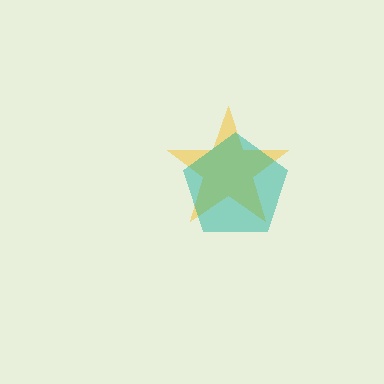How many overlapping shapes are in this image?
There are 2 overlapping shapes in the image.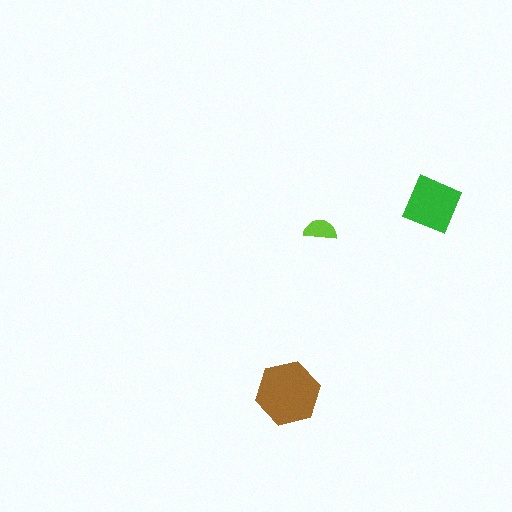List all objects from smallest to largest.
The lime semicircle, the green diamond, the brown hexagon.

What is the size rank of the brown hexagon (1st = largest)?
1st.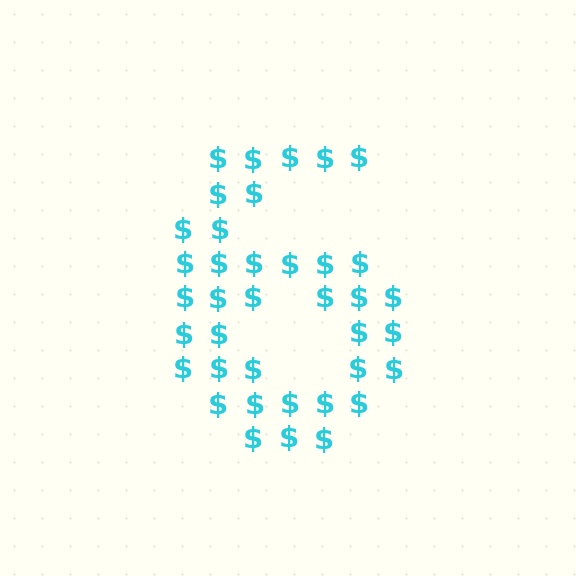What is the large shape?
The large shape is the digit 6.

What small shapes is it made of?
It is made of small dollar signs.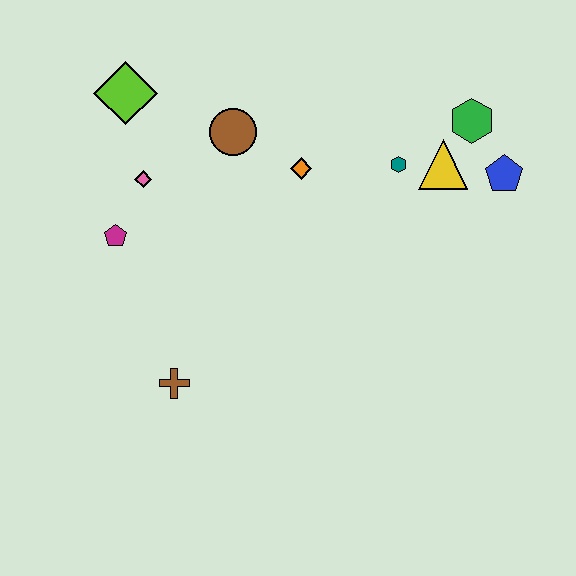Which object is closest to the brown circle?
The orange diamond is closest to the brown circle.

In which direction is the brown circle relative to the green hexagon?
The brown circle is to the left of the green hexagon.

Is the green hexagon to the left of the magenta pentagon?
No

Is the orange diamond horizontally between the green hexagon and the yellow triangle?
No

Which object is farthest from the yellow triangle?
The brown cross is farthest from the yellow triangle.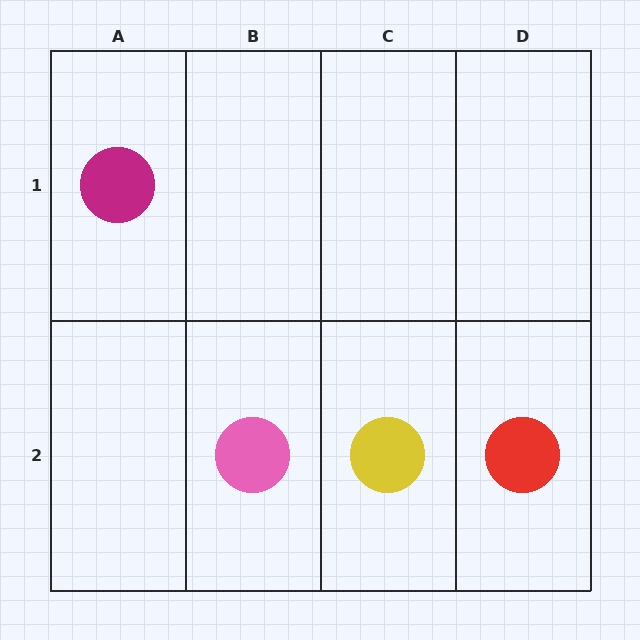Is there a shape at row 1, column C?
No, that cell is empty.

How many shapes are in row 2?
3 shapes.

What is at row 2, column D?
A red circle.